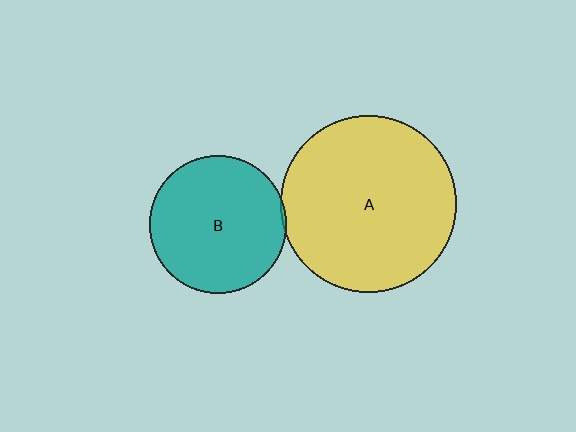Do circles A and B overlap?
Yes.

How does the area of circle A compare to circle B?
Approximately 1.6 times.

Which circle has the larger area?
Circle A (yellow).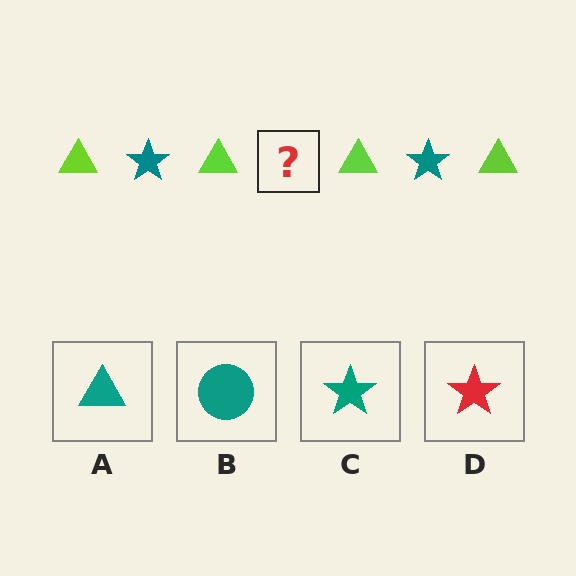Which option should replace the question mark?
Option C.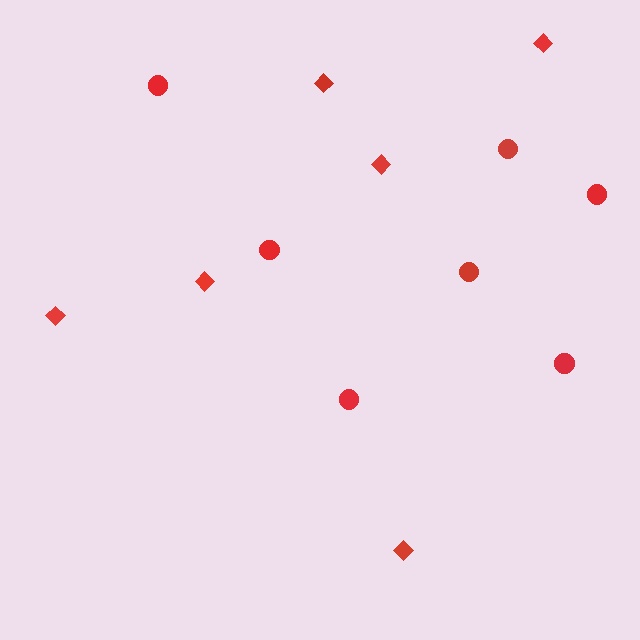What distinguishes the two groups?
There are 2 groups: one group of circles (7) and one group of diamonds (6).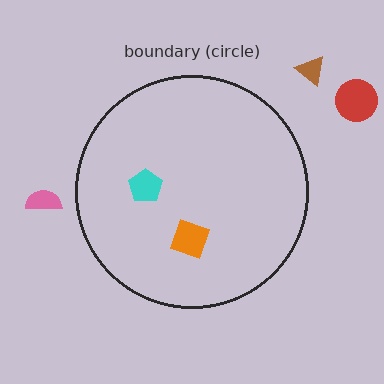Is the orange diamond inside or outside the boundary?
Inside.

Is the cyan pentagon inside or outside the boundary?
Inside.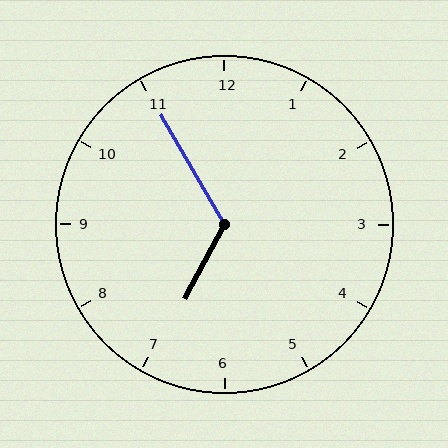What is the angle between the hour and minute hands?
Approximately 122 degrees.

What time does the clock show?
6:55.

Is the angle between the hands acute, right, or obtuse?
It is obtuse.